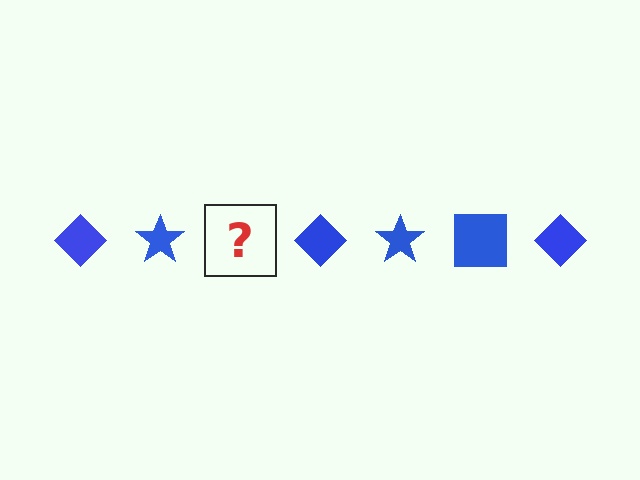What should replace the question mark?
The question mark should be replaced with a blue square.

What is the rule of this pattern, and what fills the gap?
The rule is that the pattern cycles through diamond, star, square shapes in blue. The gap should be filled with a blue square.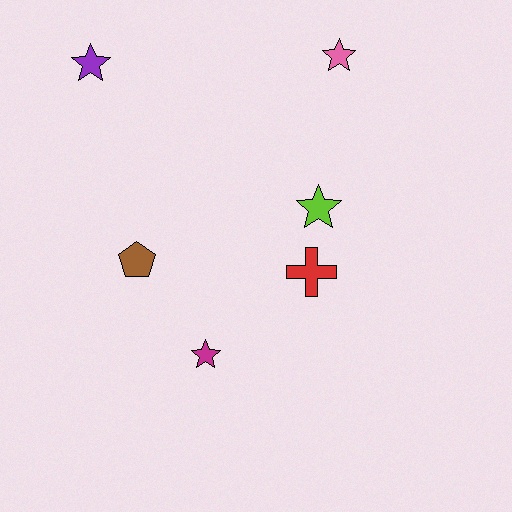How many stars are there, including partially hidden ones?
There are 4 stars.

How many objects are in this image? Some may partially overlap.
There are 6 objects.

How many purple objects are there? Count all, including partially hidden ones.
There is 1 purple object.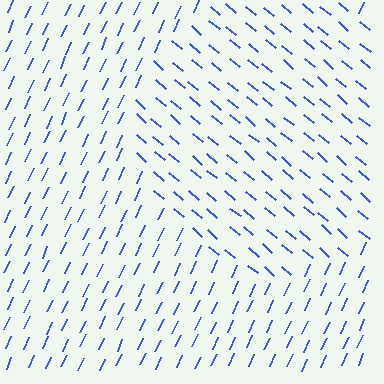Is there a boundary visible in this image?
Yes, there is a texture boundary formed by a change in line orientation.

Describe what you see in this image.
The image is filled with small blue line segments. A circle region in the image has lines oriented differently from the surrounding lines, creating a visible texture boundary.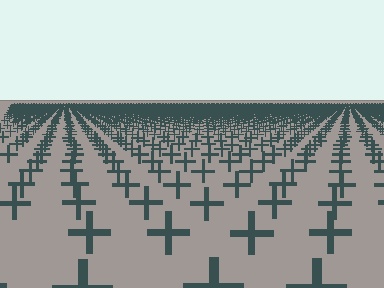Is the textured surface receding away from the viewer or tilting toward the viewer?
The surface is receding away from the viewer. Texture elements get smaller and denser toward the top.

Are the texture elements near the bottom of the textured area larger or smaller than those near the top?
Larger. Near the bottom, elements are closer to the viewer and appear at a bigger on-screen size.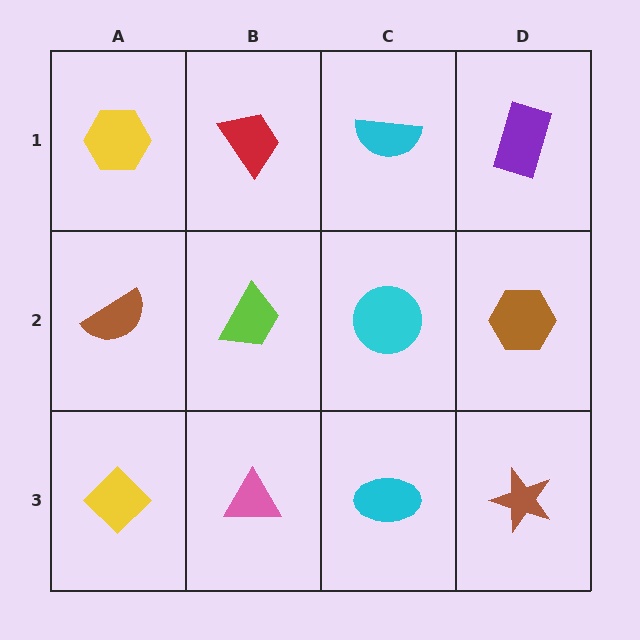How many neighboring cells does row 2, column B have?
4.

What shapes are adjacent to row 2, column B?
A red trapezoid (row 1, column B), a pink triangle (row 3, column B), a brown semicircle (row 2, column A), a cyan circle (row 2, column C).